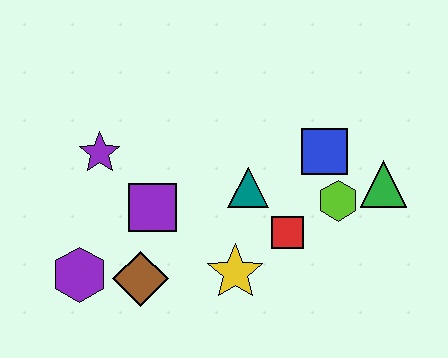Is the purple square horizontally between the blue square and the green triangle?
No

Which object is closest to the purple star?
The purple square is closest to the purple star.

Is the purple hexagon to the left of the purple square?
Yes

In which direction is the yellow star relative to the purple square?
The yellow star is to the right of the purple square.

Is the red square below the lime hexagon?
Yes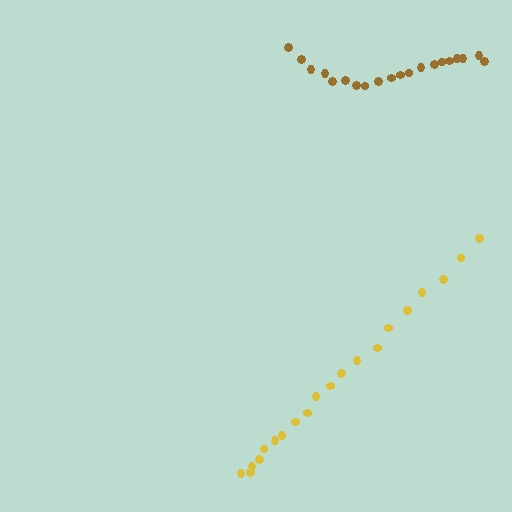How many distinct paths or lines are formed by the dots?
There are 2 distinct paths.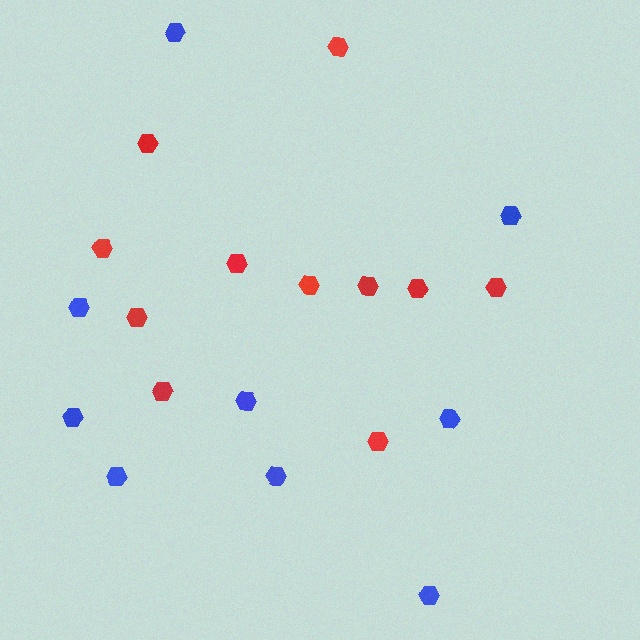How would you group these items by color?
There are 2 groups: one group of blue hexagons (9) and one group of red hexagons (11).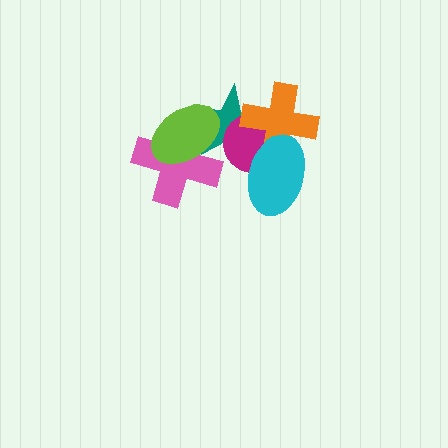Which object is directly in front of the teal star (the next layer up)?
The magenta circle is directly in front of the teal star.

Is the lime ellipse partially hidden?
No, no other shape covers it.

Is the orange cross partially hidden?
Yes, it is partially covered by another shape.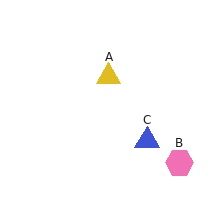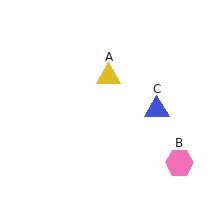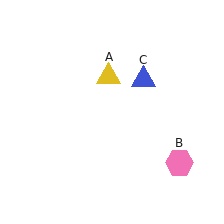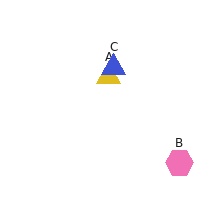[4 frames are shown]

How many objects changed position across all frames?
1 object changed position: blue triangle (object C).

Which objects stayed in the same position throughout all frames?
Yellow triangle (object A) and pink hexagon (object B) remained stationary.